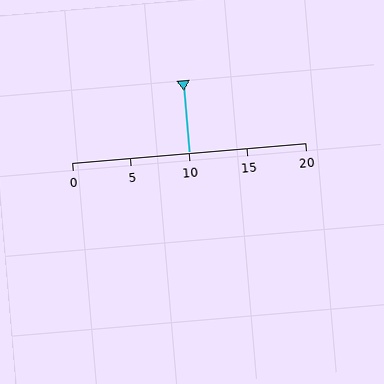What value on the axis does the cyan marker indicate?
The marker indicates approximately 10.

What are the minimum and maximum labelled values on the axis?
The axis runs from 0 to 20.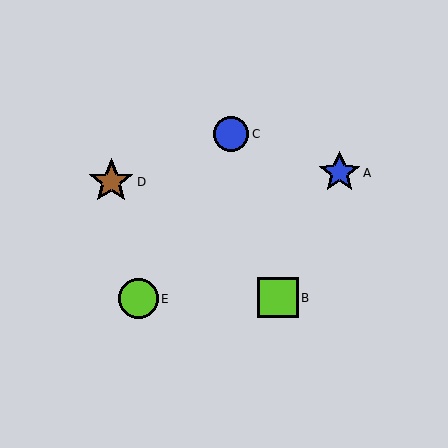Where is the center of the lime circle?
The center of the lime circle is at (138, 299).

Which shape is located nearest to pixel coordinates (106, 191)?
The brown star (labeled D) at (111, 182) is nearest to that location.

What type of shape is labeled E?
Shape E is a lime circle.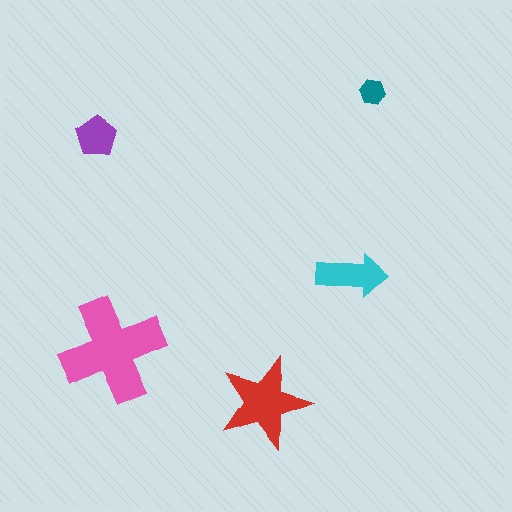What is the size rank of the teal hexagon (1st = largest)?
5th.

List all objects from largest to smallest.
The pink cross, the red star, the cyan arrow, the purple pentagon, the teal hexagon.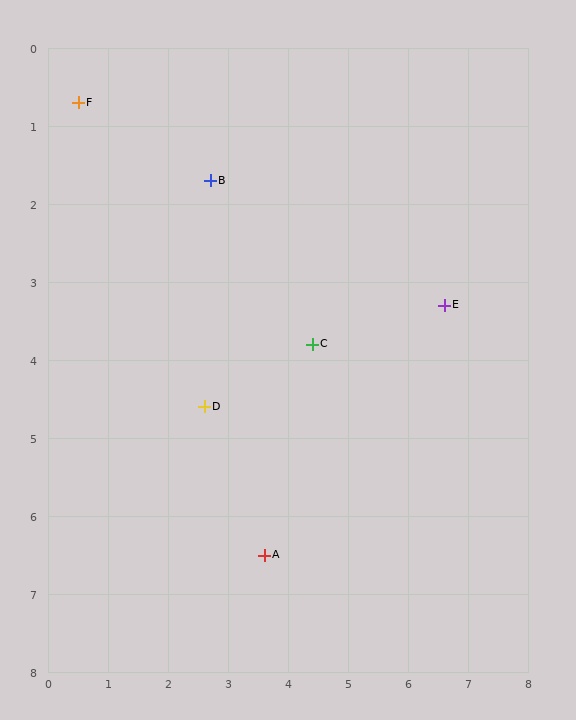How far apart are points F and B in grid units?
Points F and B are about 2.4 grid units apart.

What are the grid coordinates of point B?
Point B is at approximately (2.7, 1.7).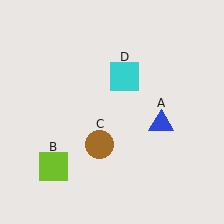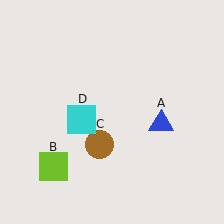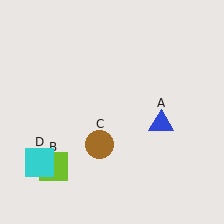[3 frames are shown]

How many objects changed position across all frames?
1 object changed position: cyan square (object D).